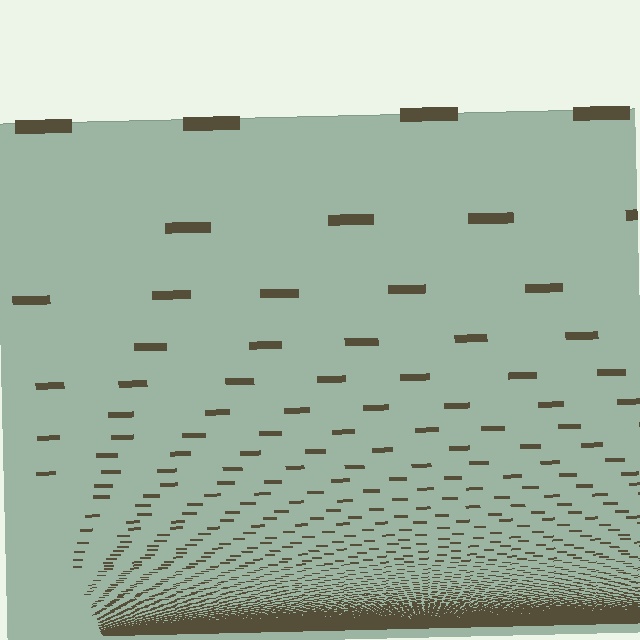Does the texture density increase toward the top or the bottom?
Density increases toward the bottom.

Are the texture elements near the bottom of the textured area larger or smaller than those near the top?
Smaller. The gradient is inverted — elements near the bottom are smaller and denser.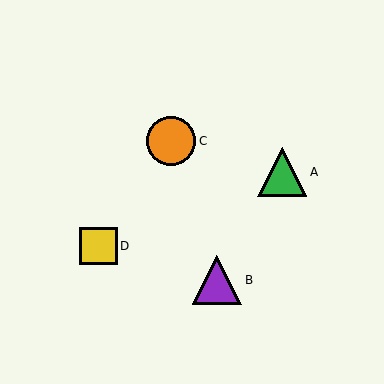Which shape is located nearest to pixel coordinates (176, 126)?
The orange circle (labeled C) at (171, 141) is nearest to that location.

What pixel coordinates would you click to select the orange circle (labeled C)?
Click at (171, 141) to select the orange circle C.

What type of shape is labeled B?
Shape B is a purple triangle.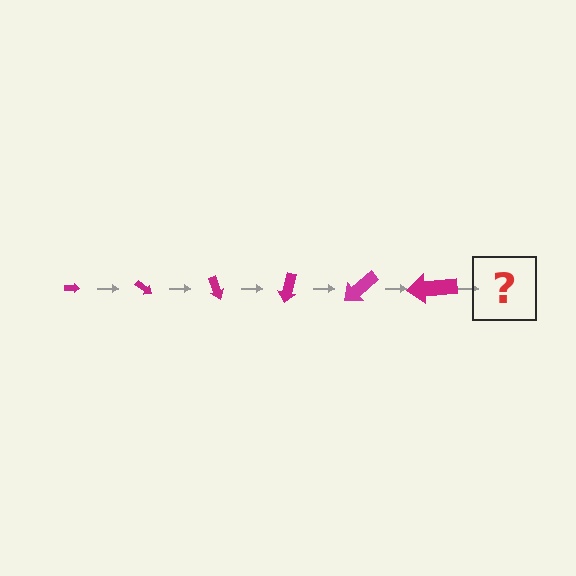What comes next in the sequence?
The next element should be an arrow, larger than the previous one and rotated 210 degrees from the start.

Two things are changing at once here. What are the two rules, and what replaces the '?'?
The two rules are that the arrow grows larger each step and it rotates 35 degrees each step. The '?' should be an arrow, larger than the previous one and rotated 210 degrees from the start.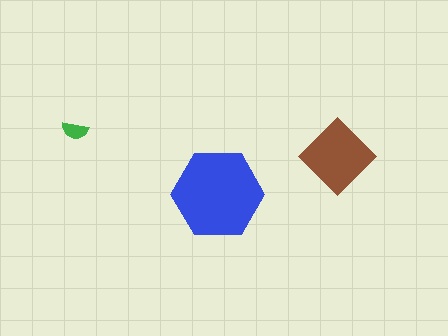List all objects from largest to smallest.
The blue hexagon, the brown diamond, the green semicircle.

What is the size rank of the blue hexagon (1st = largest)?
1st.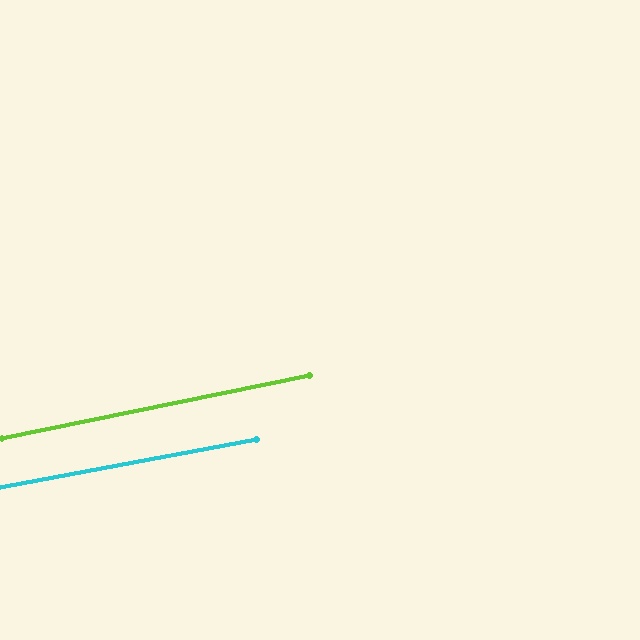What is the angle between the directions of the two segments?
Approximately 1 degree.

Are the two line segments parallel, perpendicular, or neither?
Parallel — their directions differ by only 0.9°.